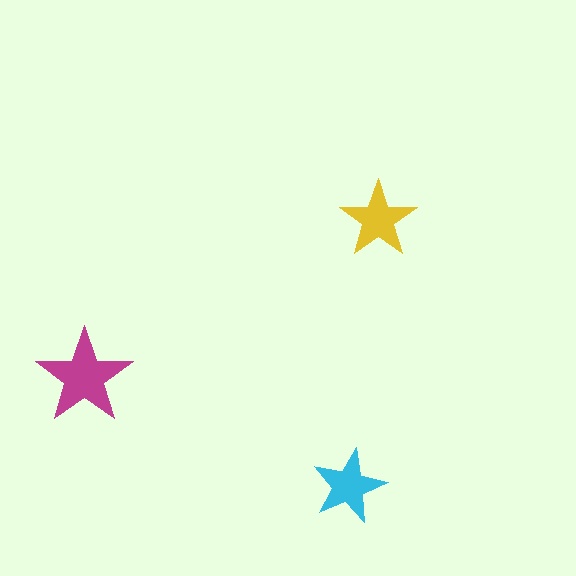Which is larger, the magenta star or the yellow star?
The magenta one.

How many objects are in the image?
There are 3 objects in the image.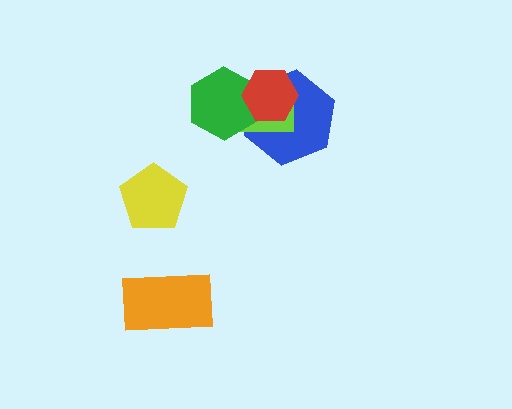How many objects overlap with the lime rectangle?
3 objects overlap with the lime rectangle.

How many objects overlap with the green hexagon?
3 objects overlap with the green hexagon.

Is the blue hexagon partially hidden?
Yes, it is partially covered by another shape.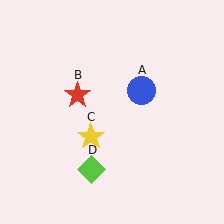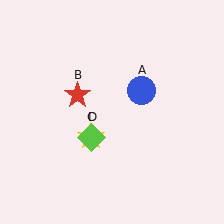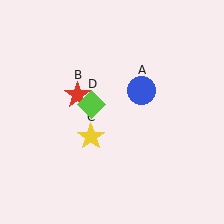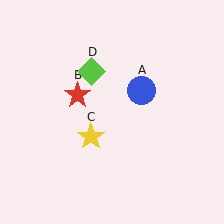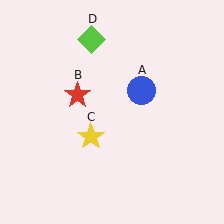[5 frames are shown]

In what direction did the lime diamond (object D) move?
The lime diamond (object D) moved up.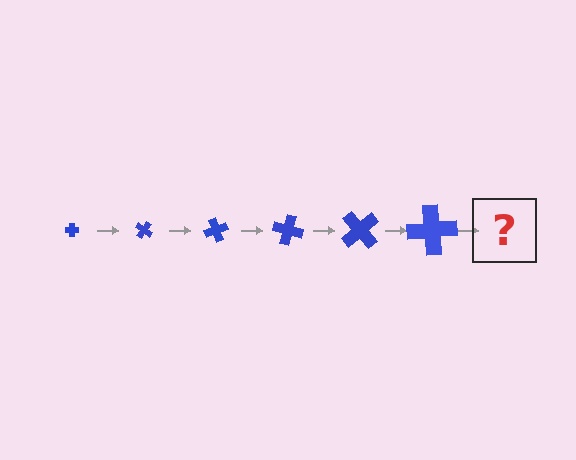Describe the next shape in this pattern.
It should be a cross, larger than the previous one and rotated 210 degrees from the start.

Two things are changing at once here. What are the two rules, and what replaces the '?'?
The two rules are that the cross grows larger each step and it rotates 35 degrees each step. The '?' should be a cross, larger than the previous one and rotated 210 degrees from the start.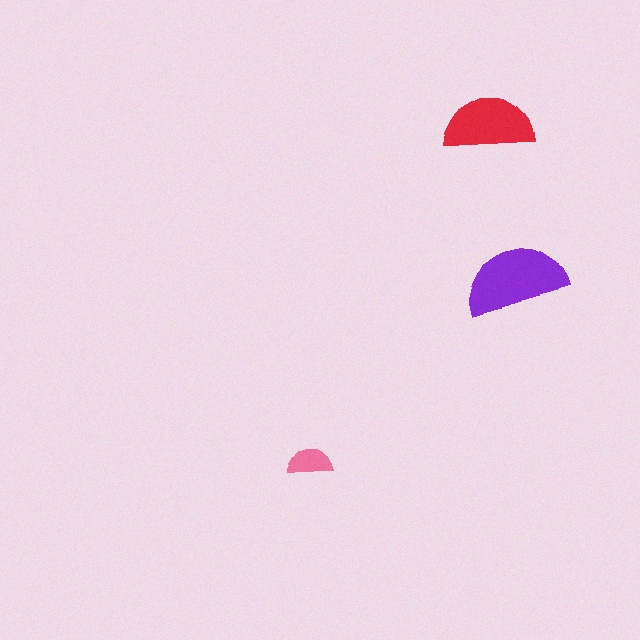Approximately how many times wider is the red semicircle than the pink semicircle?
About 2 times wider.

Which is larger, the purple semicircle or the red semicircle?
The purple one.